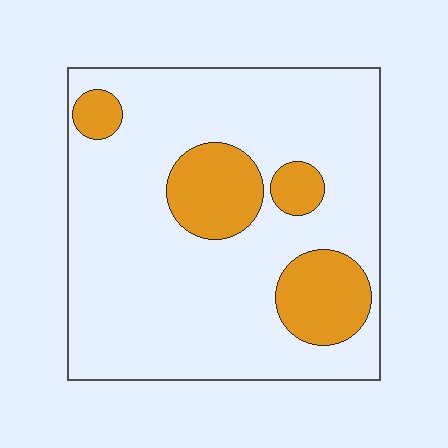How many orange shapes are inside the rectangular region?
4.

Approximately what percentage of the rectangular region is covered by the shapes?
Approximately 20%.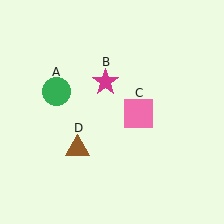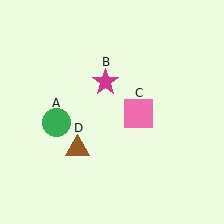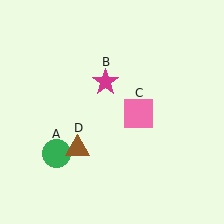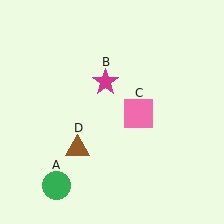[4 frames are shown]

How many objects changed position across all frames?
1 object changed position: green circle (object A).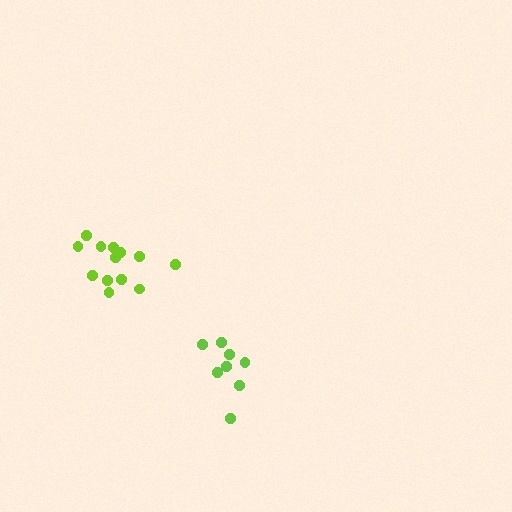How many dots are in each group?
Group 1: 8 dots, Group 2: 13 dots (21 total).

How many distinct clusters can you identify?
There are 2 distinct clusters.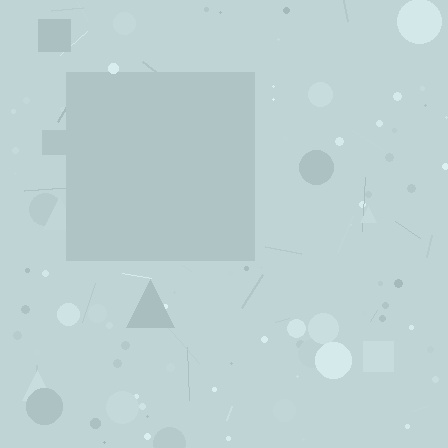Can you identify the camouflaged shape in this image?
The camouflaged shape is a square.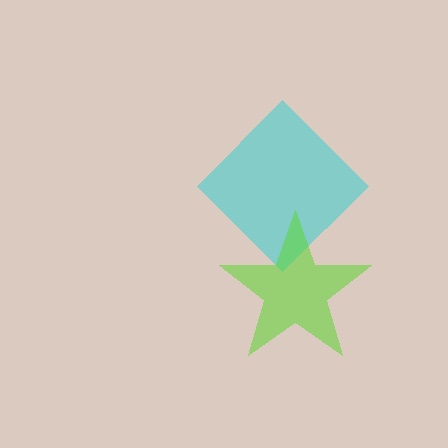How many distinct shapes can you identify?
There are 2 distinct shapes: a cyan diamond, a lime star.